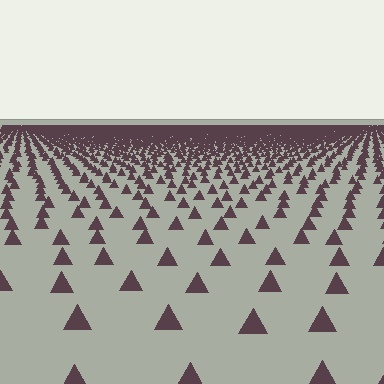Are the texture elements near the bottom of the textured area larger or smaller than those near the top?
Larger. Near the bottom, elements are closer to the viewer and appear at a bigger on-screen size.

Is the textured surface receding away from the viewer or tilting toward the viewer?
The surface is receding away from the viewer. Texture elements get smaller and denser toward the top.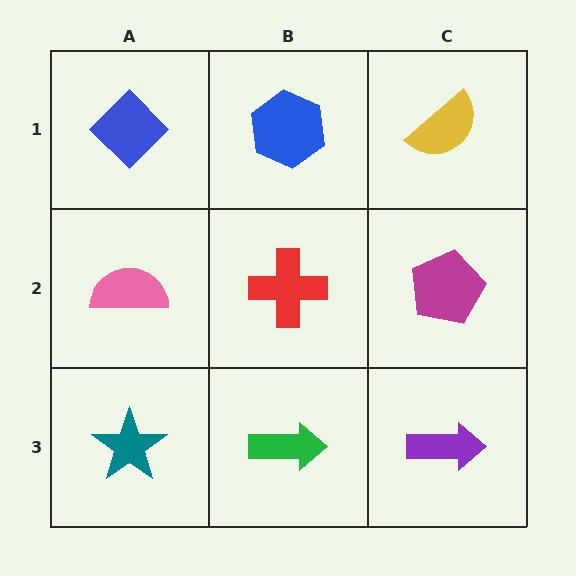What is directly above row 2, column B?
A blue hexagon.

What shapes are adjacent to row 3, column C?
A magenta pentagon (row 2, column C), a green arrow (row 3, column B).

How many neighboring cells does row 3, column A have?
2.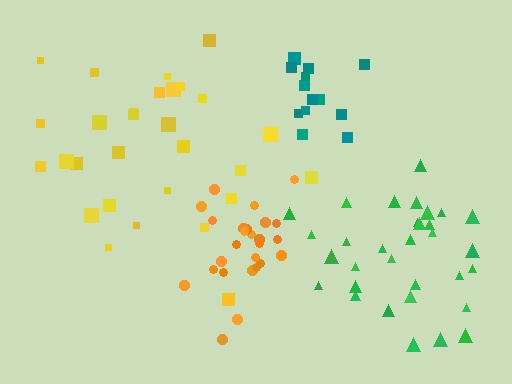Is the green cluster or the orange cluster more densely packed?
Orange.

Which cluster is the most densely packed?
Orange.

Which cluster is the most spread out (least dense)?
Yellow.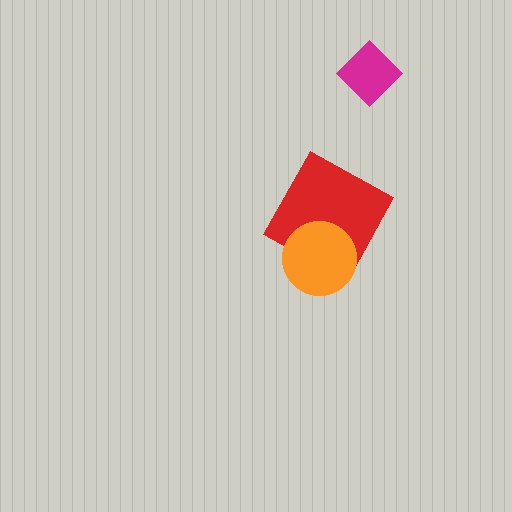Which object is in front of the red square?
The orange circle is in front of the red square.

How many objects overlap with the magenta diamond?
0 objects overlap with the magenta diamond.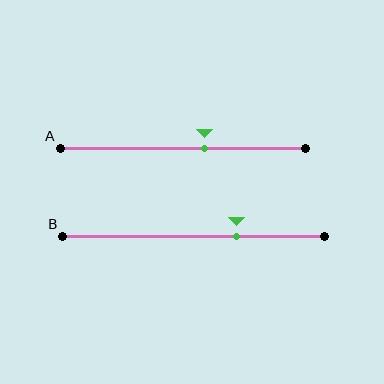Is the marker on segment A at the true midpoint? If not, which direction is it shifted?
No, the marker on segment A is shifted to the right by about 9% of the segment length.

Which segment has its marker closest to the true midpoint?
Segment A has its marker closest to the true midpoint.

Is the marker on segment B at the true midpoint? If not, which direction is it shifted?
No, the marker on segment B is shifted to the right by about 17% of the segment length.